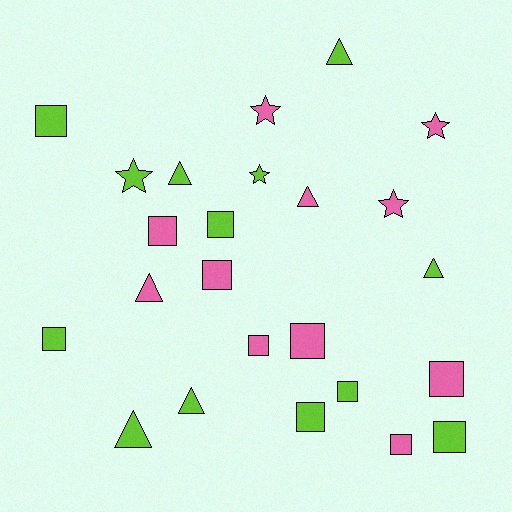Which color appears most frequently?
Lime, with 13 objects.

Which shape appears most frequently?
Square, with 12 objects.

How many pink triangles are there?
There are 2 pink triangles.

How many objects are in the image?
There are 24 objects.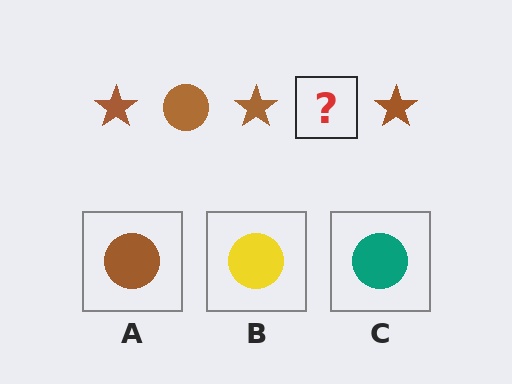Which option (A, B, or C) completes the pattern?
A.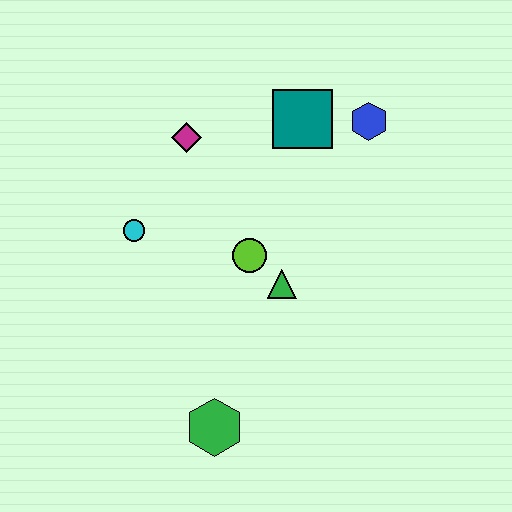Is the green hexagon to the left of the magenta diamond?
No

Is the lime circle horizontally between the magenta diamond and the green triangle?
Yes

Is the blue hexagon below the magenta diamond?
No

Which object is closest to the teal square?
The blue hexagon is closest to the teal square.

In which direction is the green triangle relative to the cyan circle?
The green triangle is to the right of the cyan circle.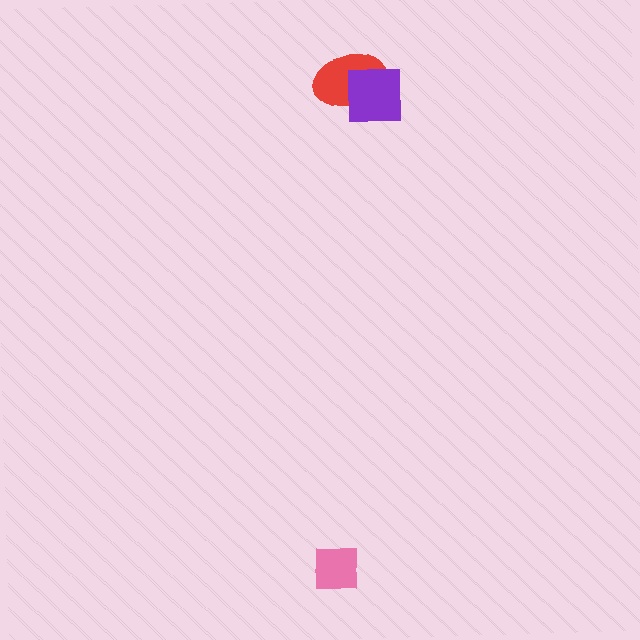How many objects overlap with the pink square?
0 objects overlap with the pink square.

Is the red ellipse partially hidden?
Yes, it is partially covered by another shape.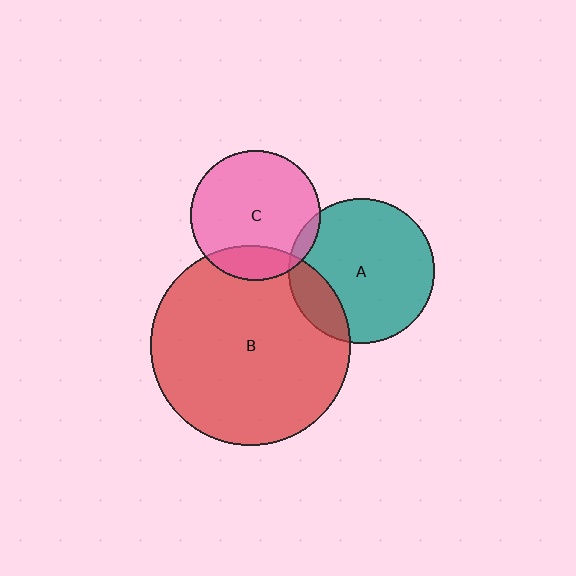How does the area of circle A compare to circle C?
Approximately 1.2 times.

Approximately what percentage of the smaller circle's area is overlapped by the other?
Approximately 5%.